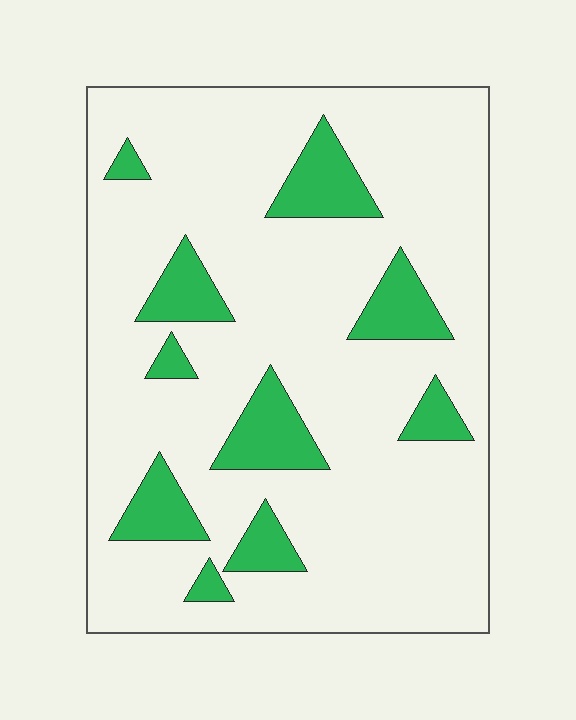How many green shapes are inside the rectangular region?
10.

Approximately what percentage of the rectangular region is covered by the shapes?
Approximately 15%.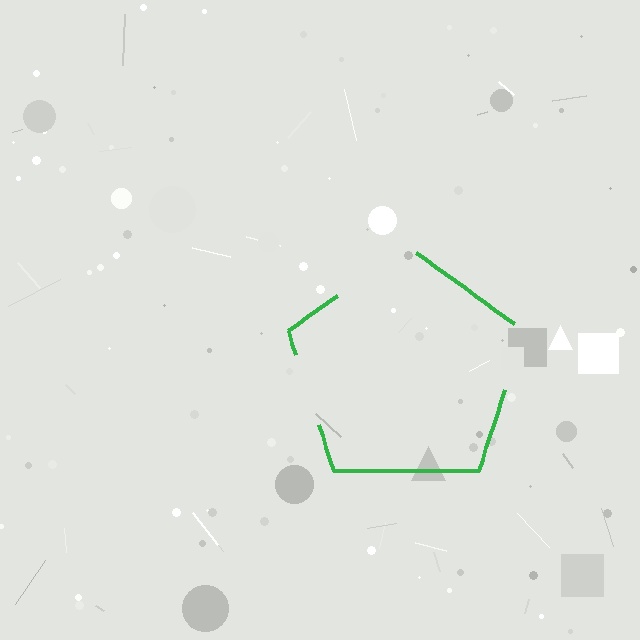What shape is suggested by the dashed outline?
The dashed outline suggests a pentagon.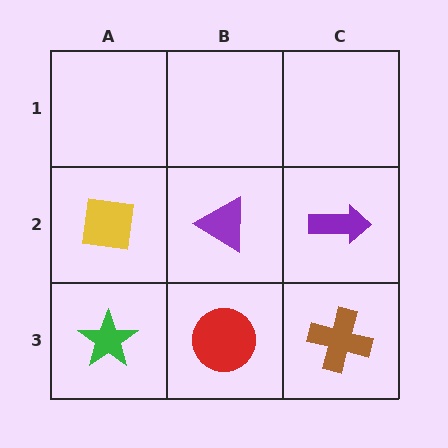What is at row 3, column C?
A brown cross.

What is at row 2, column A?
A yellow square.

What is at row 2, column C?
A purple arrow.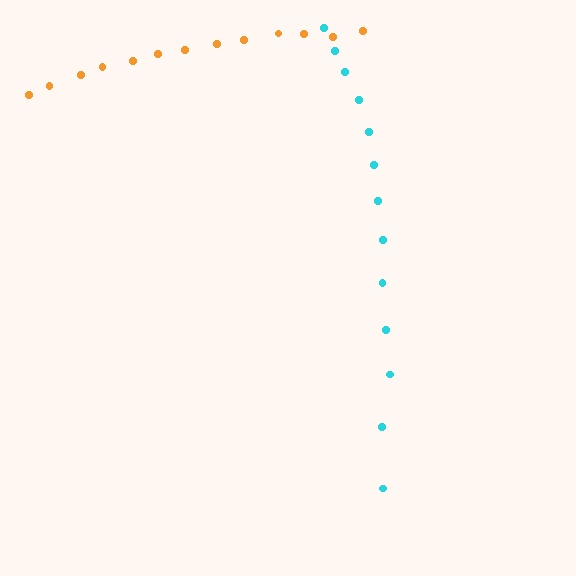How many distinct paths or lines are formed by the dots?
There are 2 distinct paths.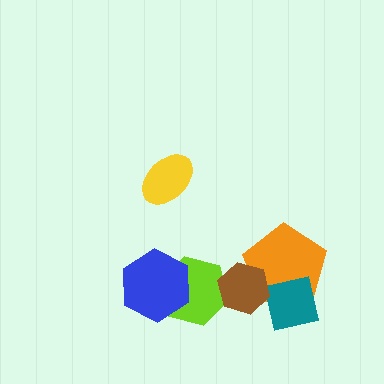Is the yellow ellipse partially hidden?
No, no other shape covers it.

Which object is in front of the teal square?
The brown hexagon is in front of the teal square.